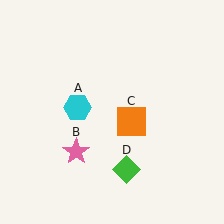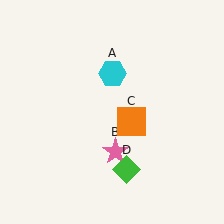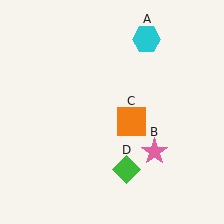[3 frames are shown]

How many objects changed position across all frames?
2 objects changed position: cyan hexagon (object A), pink star (object B).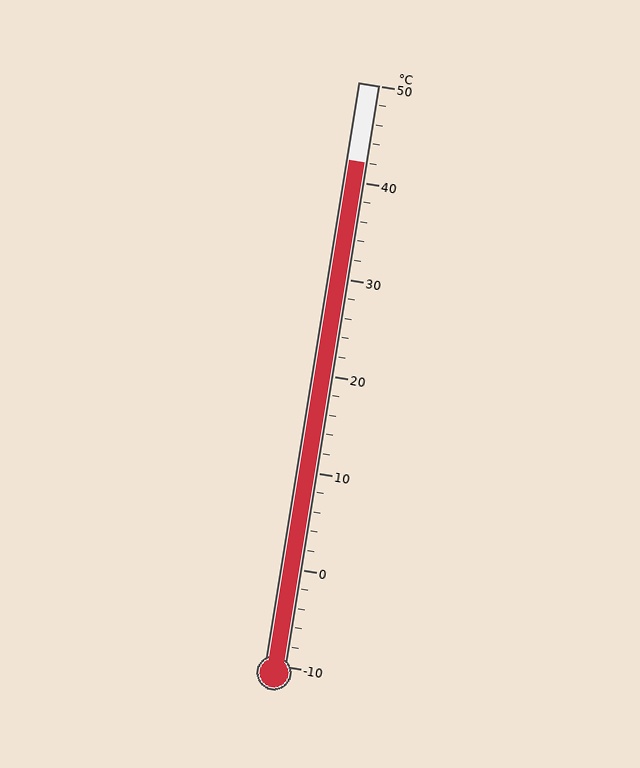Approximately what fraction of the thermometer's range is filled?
The thermometer is filled to approximately 85% of its range.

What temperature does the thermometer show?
The thermometer shows approximately 42°C.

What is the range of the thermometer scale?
The thermometer scale ranges from -10°C to 50°C.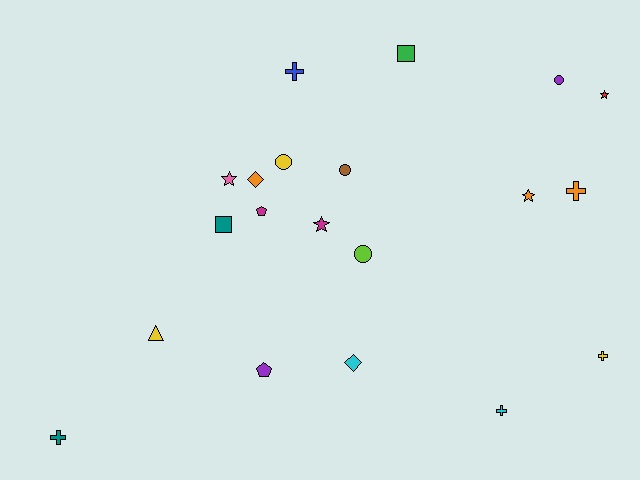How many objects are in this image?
There are 20 objects.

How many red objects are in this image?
There is 1 red object.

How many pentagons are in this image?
There are 2 pentagons.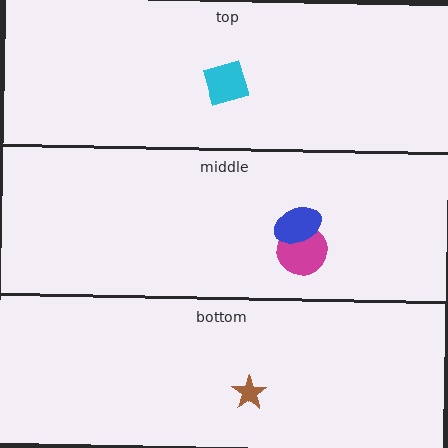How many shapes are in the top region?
1.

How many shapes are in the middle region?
2.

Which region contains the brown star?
The bottom region.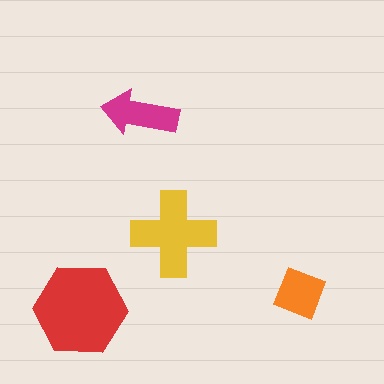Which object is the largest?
The red hexagon.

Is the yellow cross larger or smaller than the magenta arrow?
Larger.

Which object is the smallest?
The orange diamond.